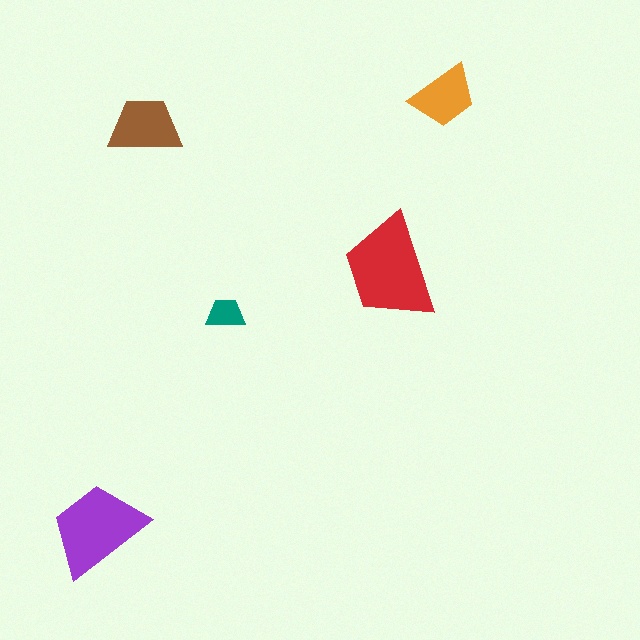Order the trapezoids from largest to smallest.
the red one, the purple one, the brown one, the orange one, the teal one.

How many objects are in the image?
There are 5 objects in the image.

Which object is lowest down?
The purple trapezoid is bottommost.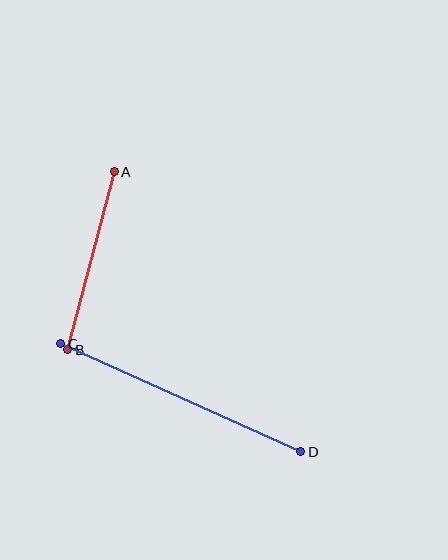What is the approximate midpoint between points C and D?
The midpoint is at approximately (181, 398) pixels.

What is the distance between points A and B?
The distance is approximately 184 pixels.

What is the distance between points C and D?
The distance is approximately 263 pixels.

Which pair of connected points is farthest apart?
Points C and D are farthest apart.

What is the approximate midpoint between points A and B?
The midpoint is at approximately (91, 261) pixels.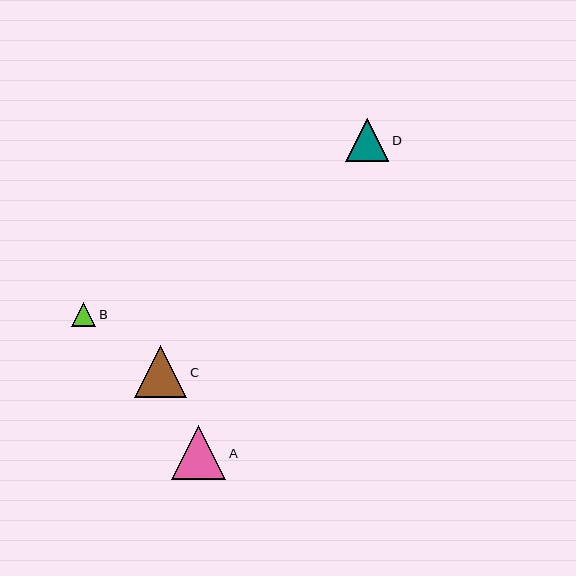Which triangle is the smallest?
Triangle B is the smallest with a size of approximately 24 pixels.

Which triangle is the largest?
Triangle A is the largest with a size of approximately 54 pixels.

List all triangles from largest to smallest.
From largest to smallest: A, C, D, B.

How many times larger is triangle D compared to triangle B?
Triangle D is approximately 1.8 times the size of triangle B.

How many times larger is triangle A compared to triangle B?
Triangle A is approximately 2.2 times the size of triangle B.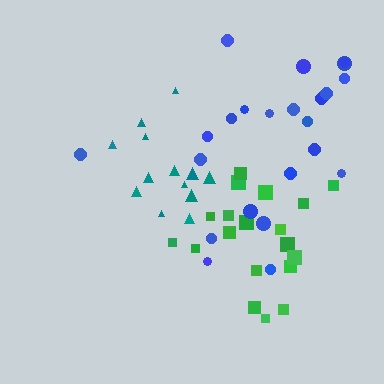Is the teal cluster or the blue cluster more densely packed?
Teal.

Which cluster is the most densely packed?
Teal.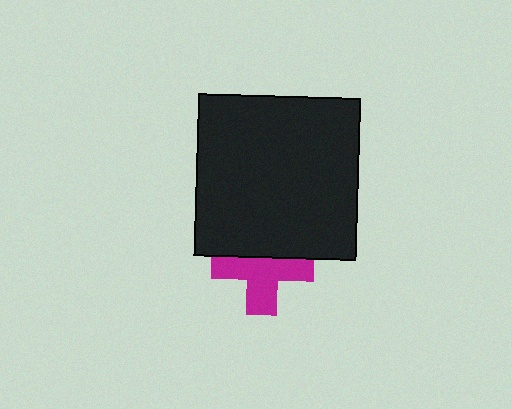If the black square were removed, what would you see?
You would see the complete magenta cross.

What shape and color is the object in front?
The object in front is a black square.